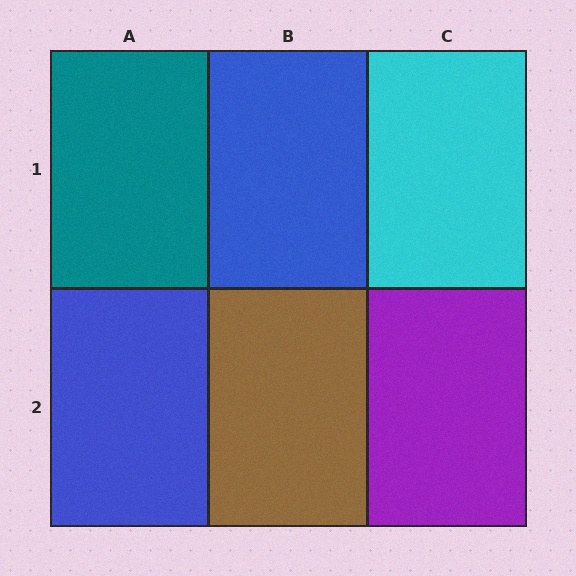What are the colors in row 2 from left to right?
Blue, brown, purple.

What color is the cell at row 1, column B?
Blue.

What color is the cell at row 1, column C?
Cyan.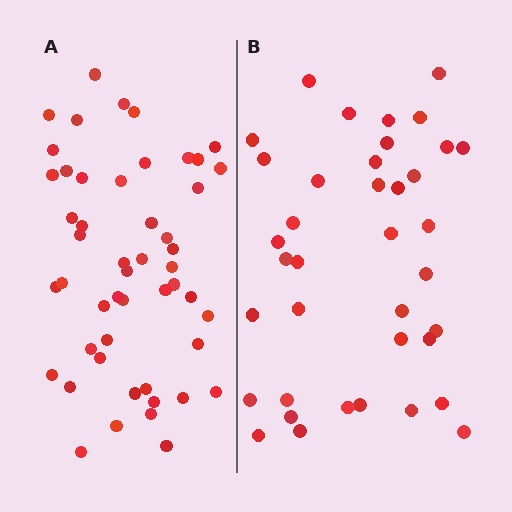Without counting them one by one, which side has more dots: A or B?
Region A (the left region) has more dots.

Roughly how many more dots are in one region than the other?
Region A has roughly 12 or so more dots than region B.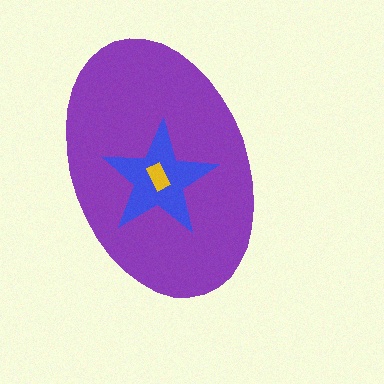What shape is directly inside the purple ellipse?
The blue star.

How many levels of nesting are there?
3.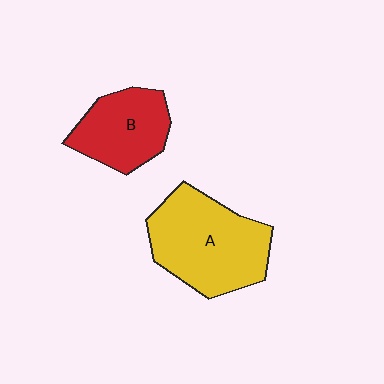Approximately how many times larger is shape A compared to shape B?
Approximately 1.6 times.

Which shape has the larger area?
Shape A (yellow).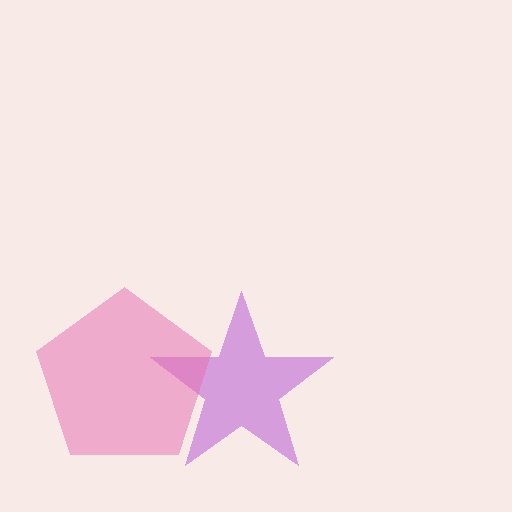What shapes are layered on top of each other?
The layered shapes are: a purple star, a pink pentagon.